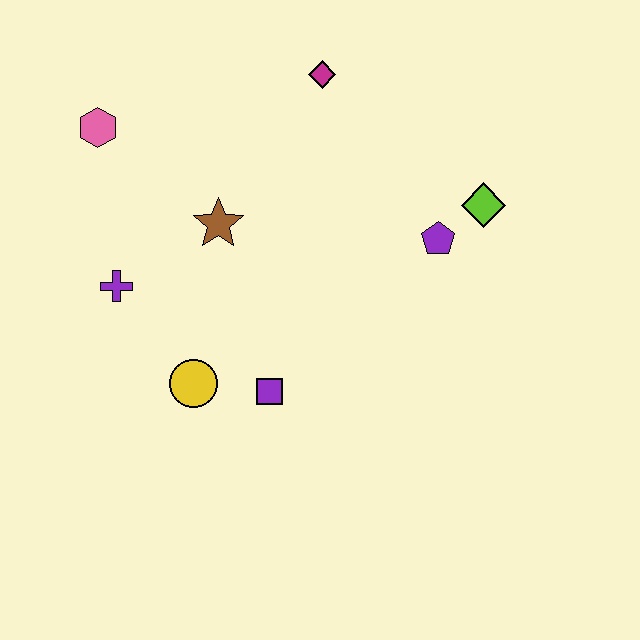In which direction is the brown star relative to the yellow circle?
The brown star is above the yellow circle.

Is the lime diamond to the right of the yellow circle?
Yes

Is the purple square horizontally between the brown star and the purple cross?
No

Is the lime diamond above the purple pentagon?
Yes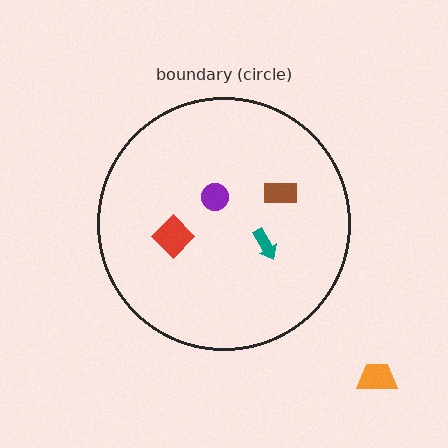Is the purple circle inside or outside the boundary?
Inside.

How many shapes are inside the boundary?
4 inside, 1 outside.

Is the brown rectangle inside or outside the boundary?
Inside.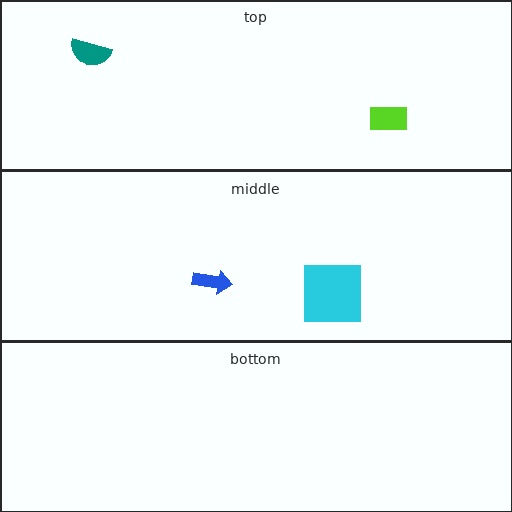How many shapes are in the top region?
2.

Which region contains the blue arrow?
The middle region.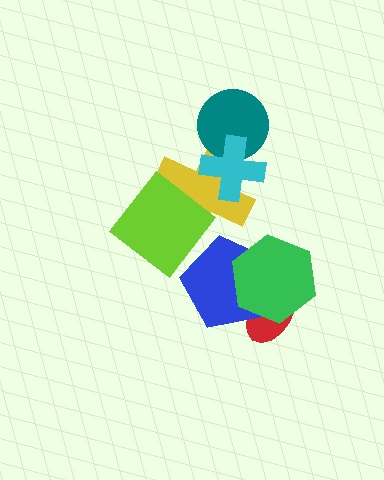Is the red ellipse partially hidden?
Yes, it is partially covered by another shape.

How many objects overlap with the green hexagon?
2 objects overlap with the green hexagon.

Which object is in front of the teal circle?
The cyan cross is in front of the teal circle.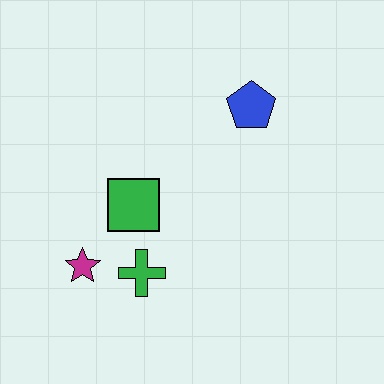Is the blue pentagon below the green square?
No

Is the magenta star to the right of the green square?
No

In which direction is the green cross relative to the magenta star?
The green cross is to the right of the magenta star.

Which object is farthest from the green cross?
The blue pentagon is farthest from the green cross.